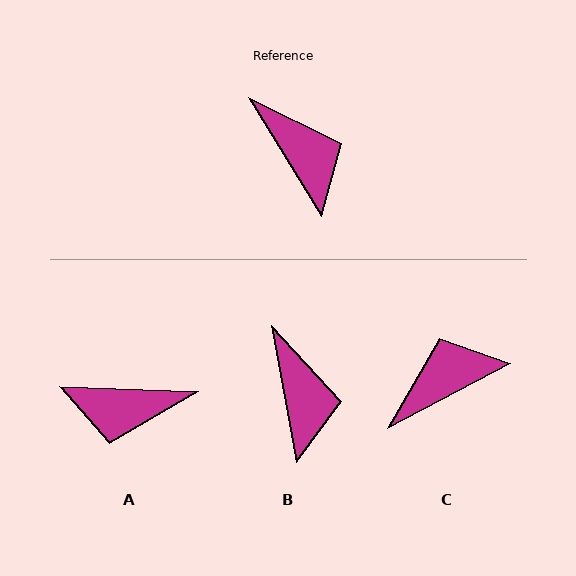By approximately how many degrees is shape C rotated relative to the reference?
Approximately 86 degrees counter-clockwise.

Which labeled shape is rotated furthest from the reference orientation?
A, about 123 degrees away.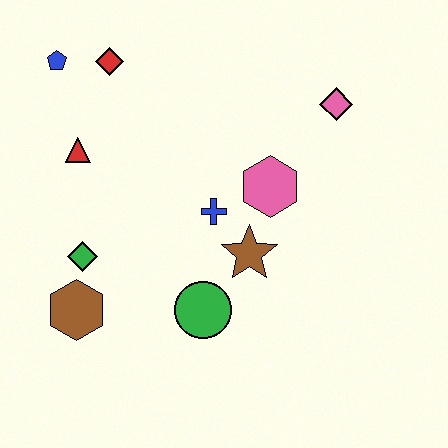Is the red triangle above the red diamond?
No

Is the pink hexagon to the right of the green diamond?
Yes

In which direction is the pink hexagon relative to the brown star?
The pink hexagon is above the brown star.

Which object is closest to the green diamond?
The brown hexagon is closest to the green diamond.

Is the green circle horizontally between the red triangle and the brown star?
Yes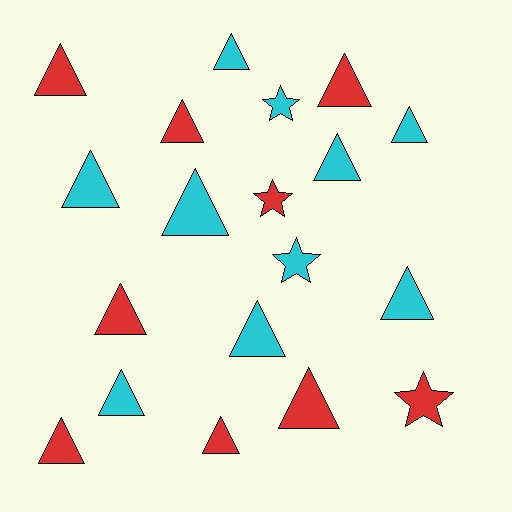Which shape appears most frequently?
Triangle, with 15 objects.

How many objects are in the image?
There are 19 objects.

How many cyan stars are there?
There are 2 cyan stars.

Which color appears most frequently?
Cyan, with 10 objects.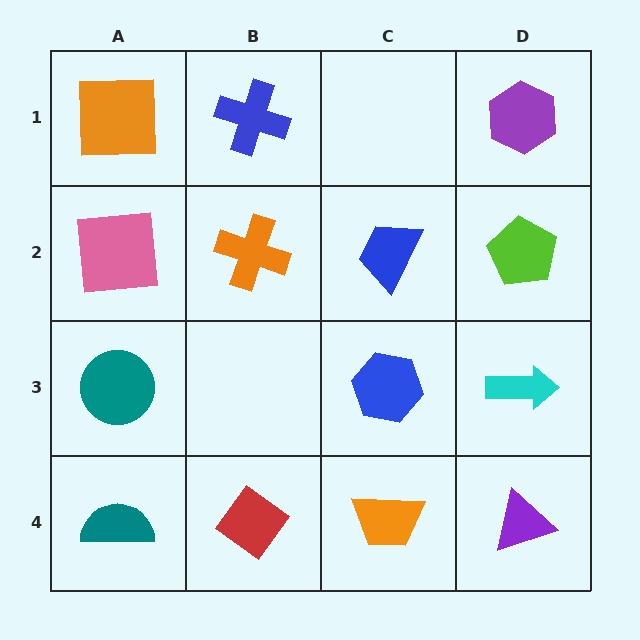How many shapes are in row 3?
3 shapes.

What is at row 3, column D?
A cyan arrow.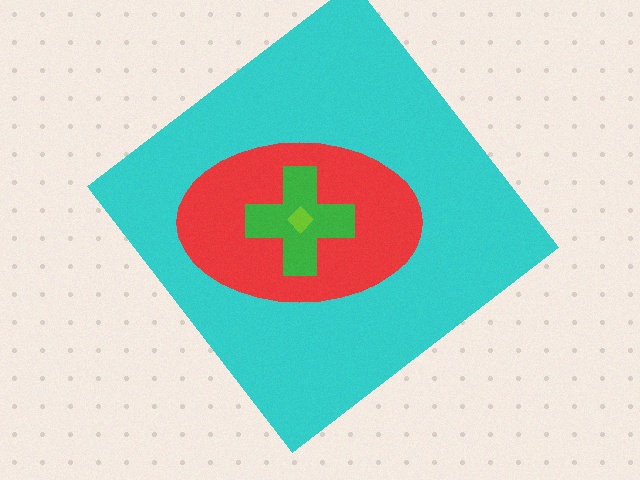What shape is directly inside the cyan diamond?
The red ellipse.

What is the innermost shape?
The lime diamond.